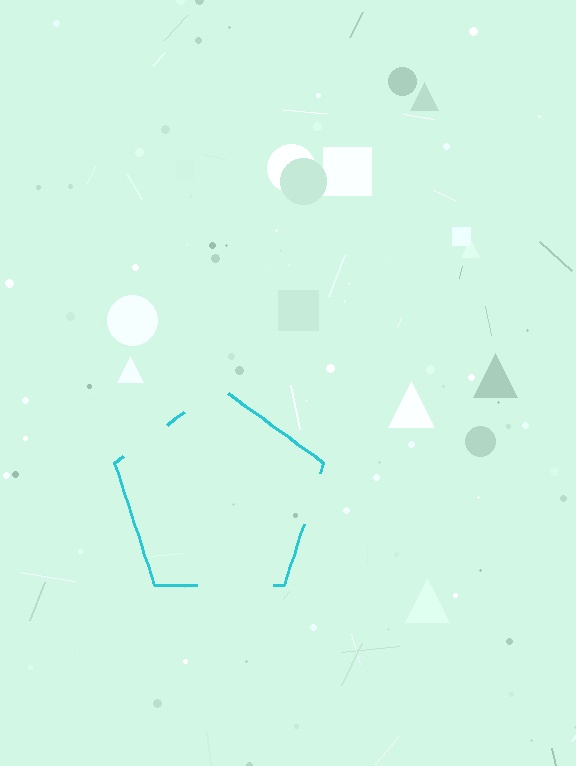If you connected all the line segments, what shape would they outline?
They would outline a pentagon.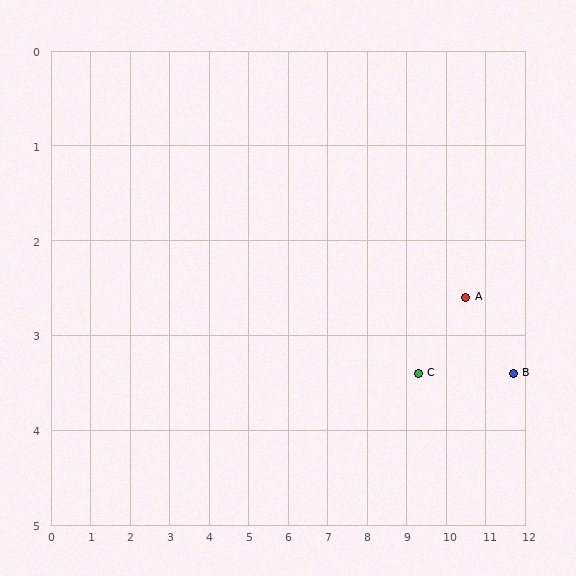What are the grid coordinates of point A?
Point A is at approximately (10.5, 2.6).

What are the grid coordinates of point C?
Point C is at approximately (9.3, 3.4).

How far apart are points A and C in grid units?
Points A and C are about 1.4 grid units apart.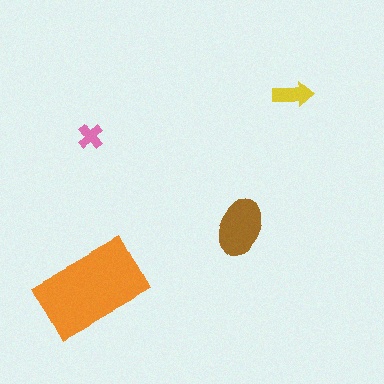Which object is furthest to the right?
The yellow arrow is rightmost.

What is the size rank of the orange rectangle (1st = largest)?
1st.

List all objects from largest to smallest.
The orange rectangle, the brown ellipse, the yellow arrow, the pink cross.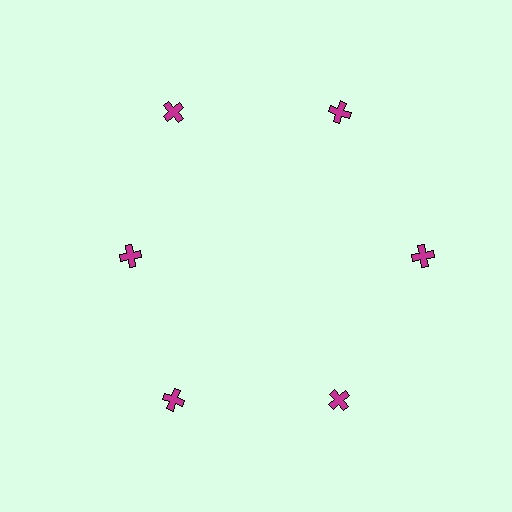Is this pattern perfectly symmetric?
No. The 6 magenta crosses are arranged in a ring, but one element near the 9 o'clock position is pulled inward toward the center, breaking the 6-fold rotational symmetry.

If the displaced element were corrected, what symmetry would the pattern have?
It would have 6-fold rotational symmetry — the pattern would map onto itself every 60 degrees.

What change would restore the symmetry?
The symmetry would be restored by moving it outward, back onto the ring so that all 6 crosses sit at equal angles and equal distance from the center.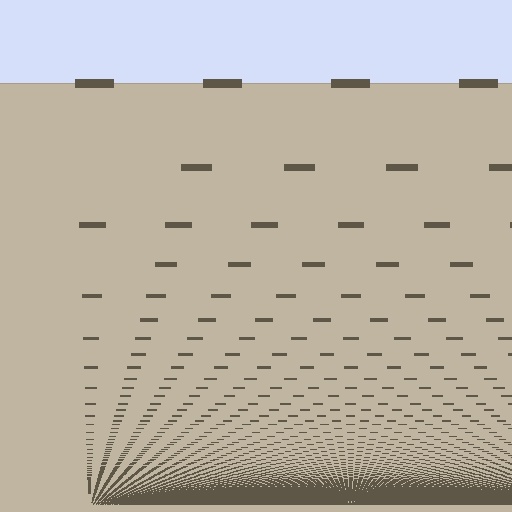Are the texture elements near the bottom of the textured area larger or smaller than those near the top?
Smaller. The gradient is inverted — elements near the bottom are smaller and denser.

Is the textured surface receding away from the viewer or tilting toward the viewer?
The surface appears to tilt toward the viewer. Texture elements get larger and sparser toward the top.